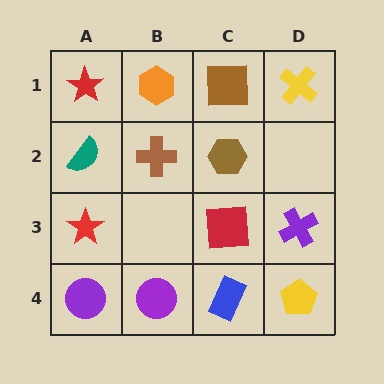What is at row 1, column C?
A brown square.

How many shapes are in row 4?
4 shapes.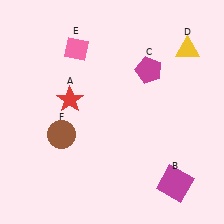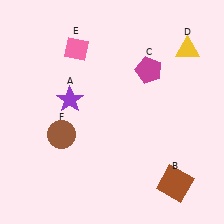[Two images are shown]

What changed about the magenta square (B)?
In Image 1, B is magenta. In Image 2, it changed to brown.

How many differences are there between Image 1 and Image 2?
There are 2 differences between the two images.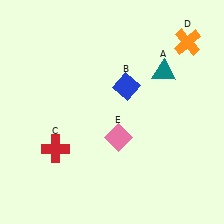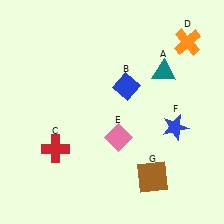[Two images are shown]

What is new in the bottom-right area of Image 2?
A brown square (G) was added in the bottom-right area of Image 2.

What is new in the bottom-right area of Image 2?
A blue star (F) was added in the bottom-right area of Image 2.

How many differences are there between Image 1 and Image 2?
There are 2 differences between the two images.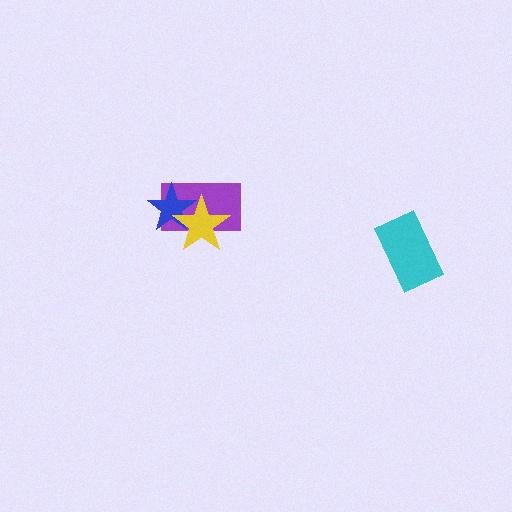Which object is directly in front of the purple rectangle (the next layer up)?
The blue star is directly in front of the purple rectangle.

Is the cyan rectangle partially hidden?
No, no other shape covers it.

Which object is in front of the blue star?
The yellow star is in front of the blue star.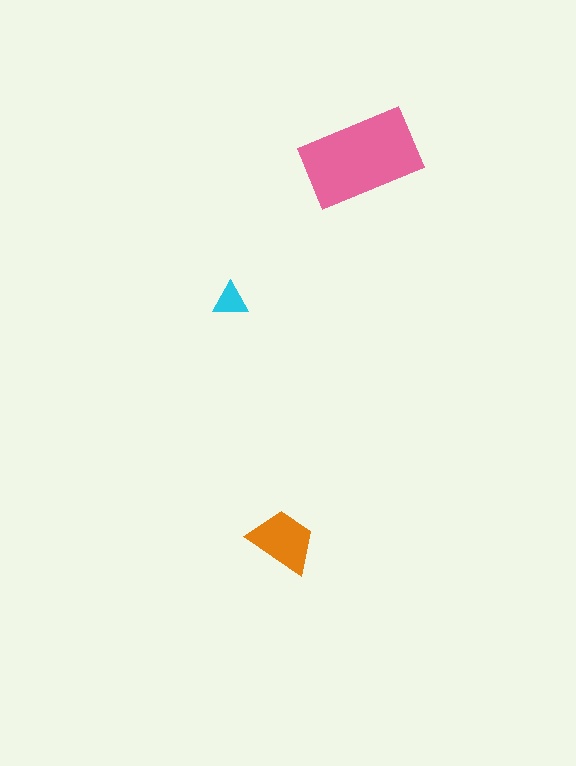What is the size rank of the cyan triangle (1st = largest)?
3rd.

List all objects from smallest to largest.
The cyan triangle, the orange trapezoid, the pink rectangle.